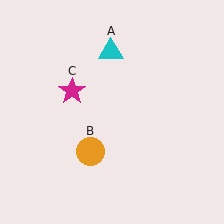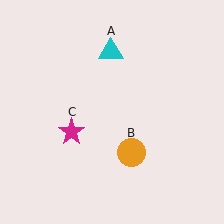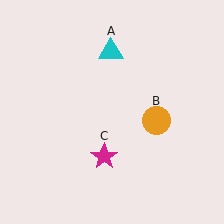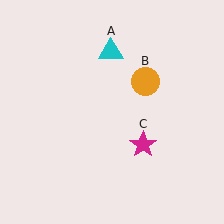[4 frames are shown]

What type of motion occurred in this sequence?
The orange circle (object B), magenta star (object C) rotated counterclockwise around the center of the scene.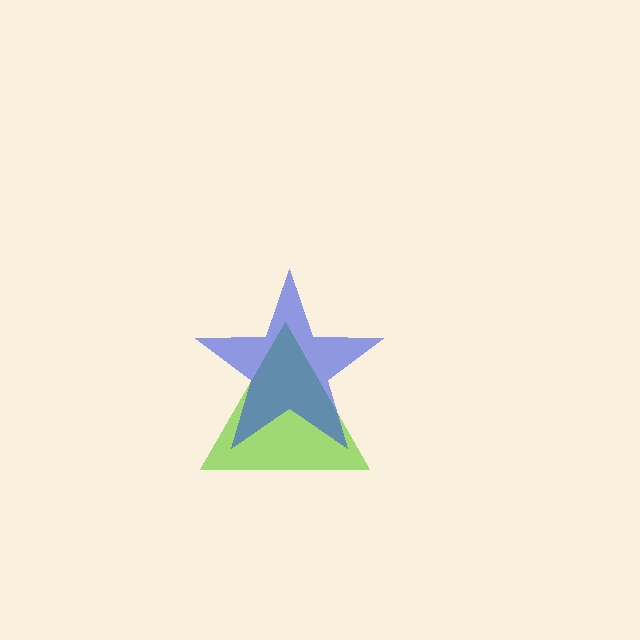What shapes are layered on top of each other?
The layered shapes are: a lime triangle, a blue star.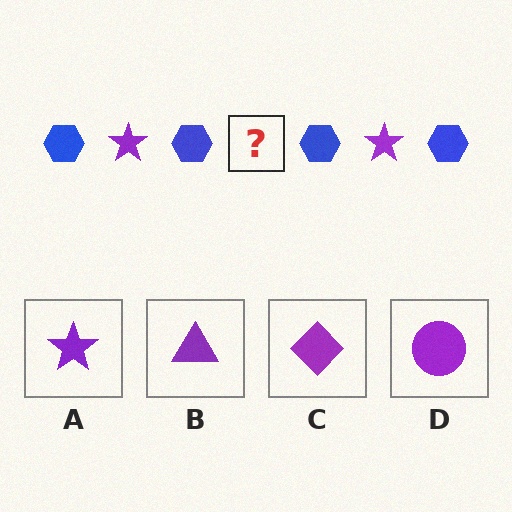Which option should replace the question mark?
Option A.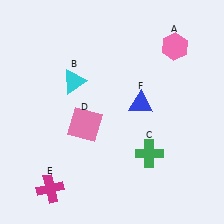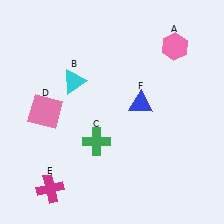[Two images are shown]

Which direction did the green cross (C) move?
The green cross (C) moved left.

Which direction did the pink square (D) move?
The pink square (D) moved left.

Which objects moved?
The objects that moved are: the green cross (C), the pink square (D).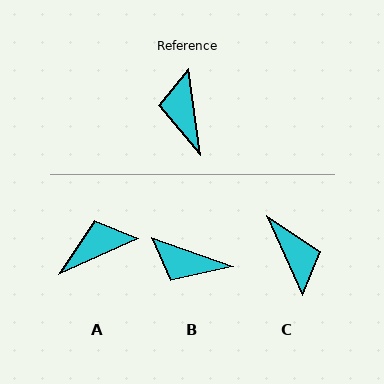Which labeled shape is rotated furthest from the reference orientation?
C, about 164 degrees away.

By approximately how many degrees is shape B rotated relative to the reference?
Approximately 62 degrees counter-clockwise.